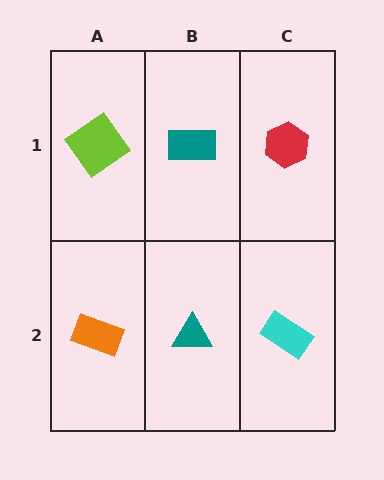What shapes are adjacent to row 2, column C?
A red hexagon (row 1, column C), a teal triangle (row 2, column B).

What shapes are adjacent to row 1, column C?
A cyan rectangle (row 2, column C), a teal rectangle (row 1, column B).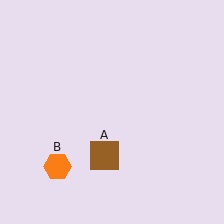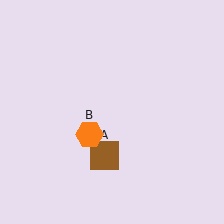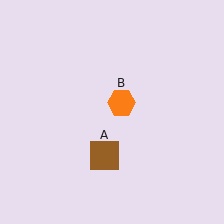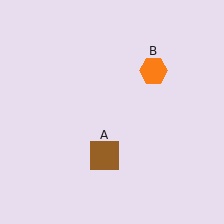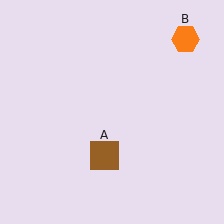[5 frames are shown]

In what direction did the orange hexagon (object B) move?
The orange hexagon (object B) moved up and to the right.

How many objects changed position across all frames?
1 object changed position: orange hexagon (object B).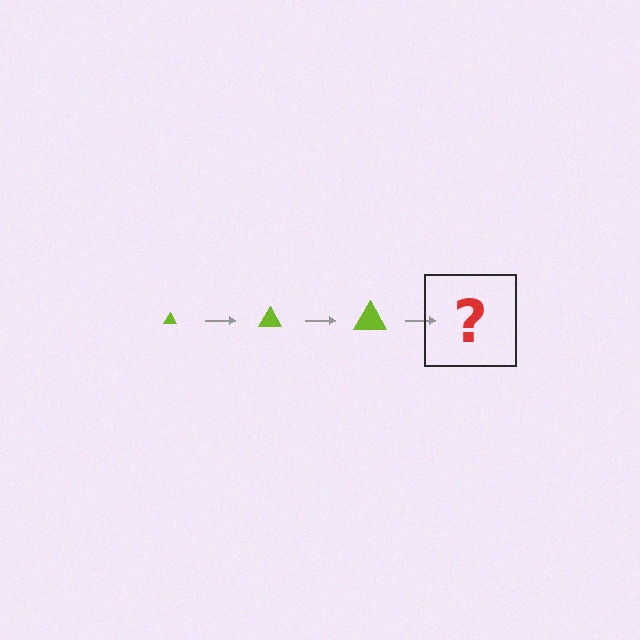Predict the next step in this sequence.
The next step is a lime triangle, larger than the previous one.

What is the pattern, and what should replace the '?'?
The pattern is that the triangle gets progressively larger each step. The '?' should be a lime triangle, larger than the previous one.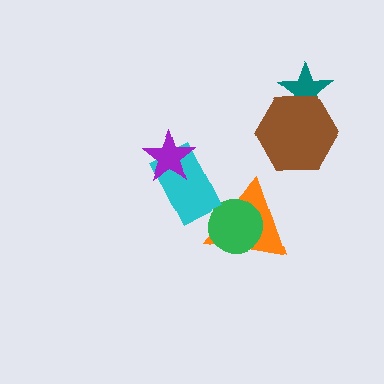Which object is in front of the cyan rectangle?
The purple star is in front of the cyan rectangle.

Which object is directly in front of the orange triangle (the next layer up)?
The green circle is directly in front of the orange triangle.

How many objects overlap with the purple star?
1 object overlaps with the purple star.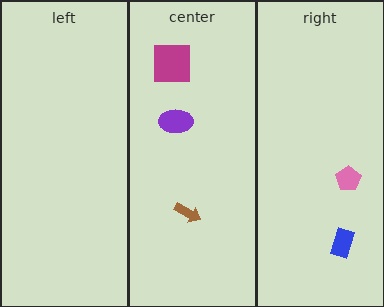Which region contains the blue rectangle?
The right region.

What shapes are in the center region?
The brown arrow, the purple ellipse, the magenta square.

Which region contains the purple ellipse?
The center region.